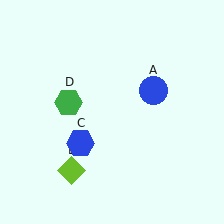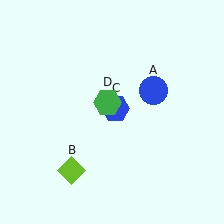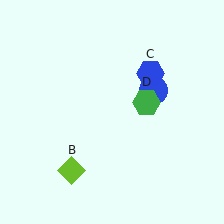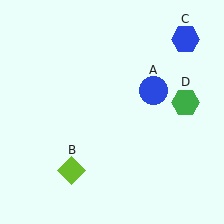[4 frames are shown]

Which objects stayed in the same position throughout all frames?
Blue circle (object A) and lime diamond (object B) remained stationary.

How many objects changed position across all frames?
2 objects changed position: blue hexagon (object C), green hexagon (object D).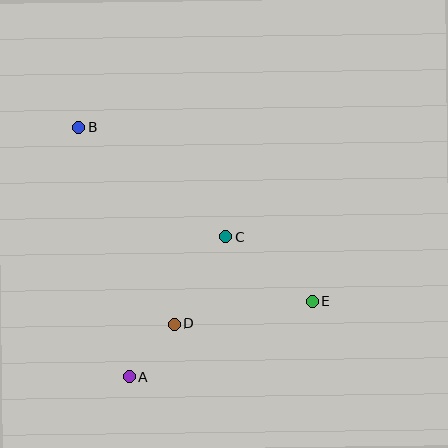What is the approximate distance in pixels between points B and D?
The distance between B and D is approximately 219 pixels.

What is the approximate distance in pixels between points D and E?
The distance between D and E is approximately 140 pixels.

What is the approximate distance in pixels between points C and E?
The distance between C and E is approximately 108 pixels.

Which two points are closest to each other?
Points A and D are closest to each other.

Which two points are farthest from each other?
Points B and E are farthest from each other.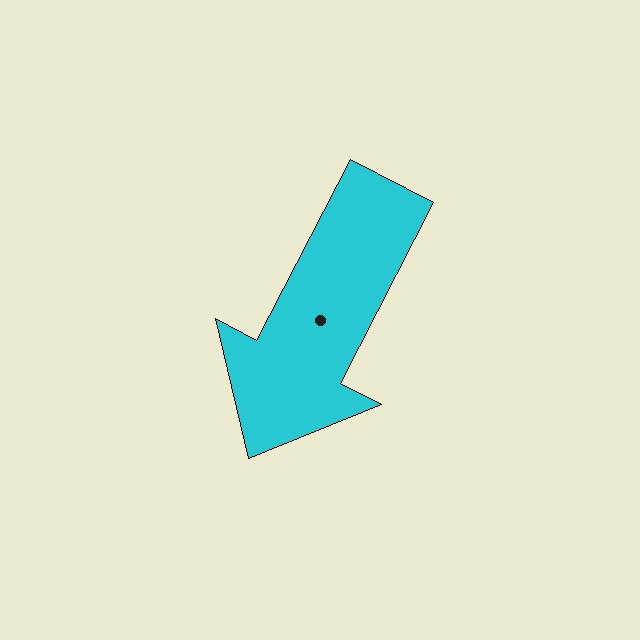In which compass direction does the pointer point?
Southwest.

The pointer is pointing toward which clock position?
Roughly 7 o'clock.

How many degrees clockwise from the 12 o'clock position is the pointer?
Approximately 207 degrees.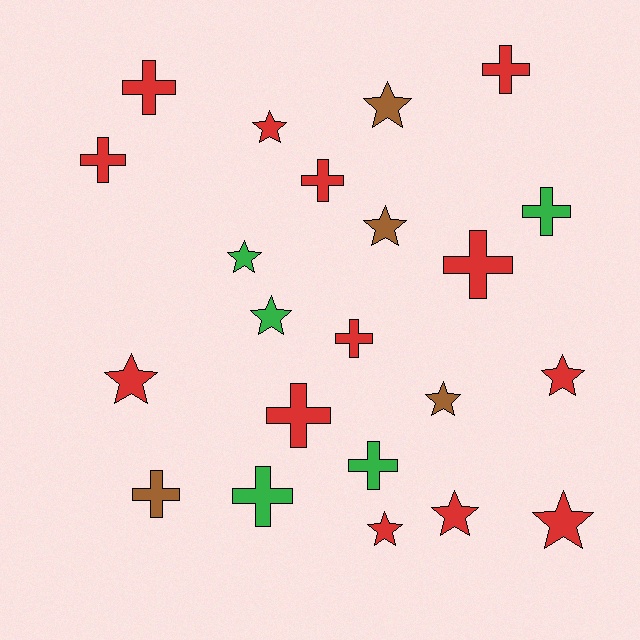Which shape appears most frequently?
Star, with 11 objects.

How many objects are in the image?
There are 22 objects.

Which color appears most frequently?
Red, with 13 objects.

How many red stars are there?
There are 6 red stars.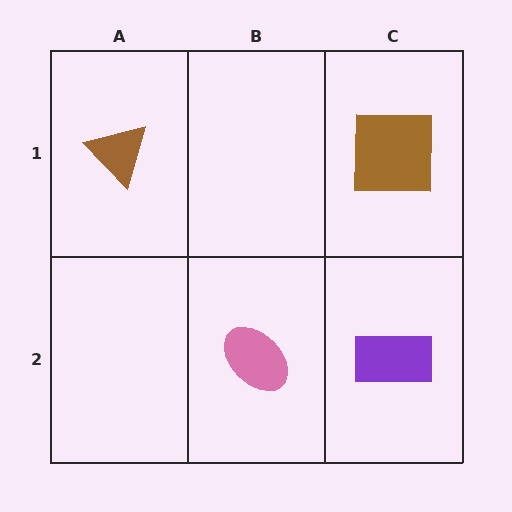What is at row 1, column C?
A brown square.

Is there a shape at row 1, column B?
No, that cell is empty.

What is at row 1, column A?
A brown triangle.